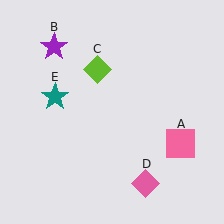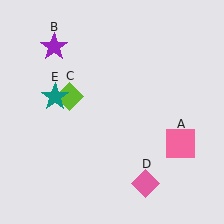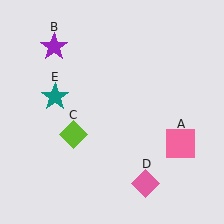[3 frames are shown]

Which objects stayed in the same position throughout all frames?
Pink square (object A) and purple star (object B) and pink diamond (object D) and teal star (object E) remained stationary.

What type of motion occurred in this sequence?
The lime diamond (object C) rotated counterclockwise around the center of the scene.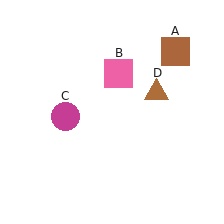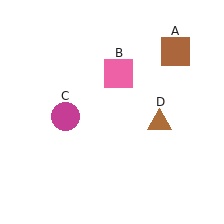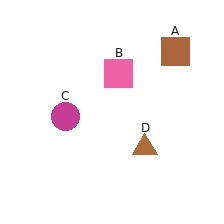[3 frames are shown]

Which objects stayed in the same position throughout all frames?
Brown square (object A) and pink square (object B) and magenta circle (object C) remained stationary.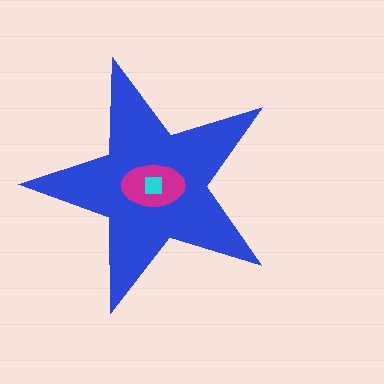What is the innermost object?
The cyan square.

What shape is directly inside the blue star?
The magenta ellipse.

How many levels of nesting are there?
3.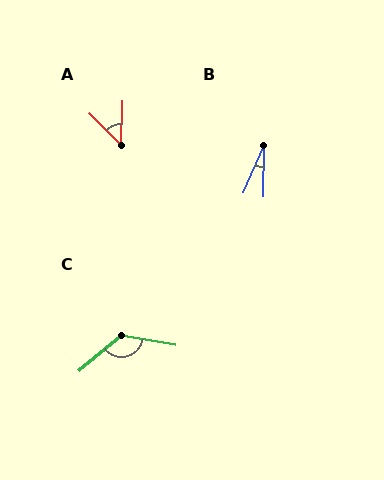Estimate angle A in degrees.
Approximately 48 degrees.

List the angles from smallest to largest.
B (23°), A (48°), C (131°).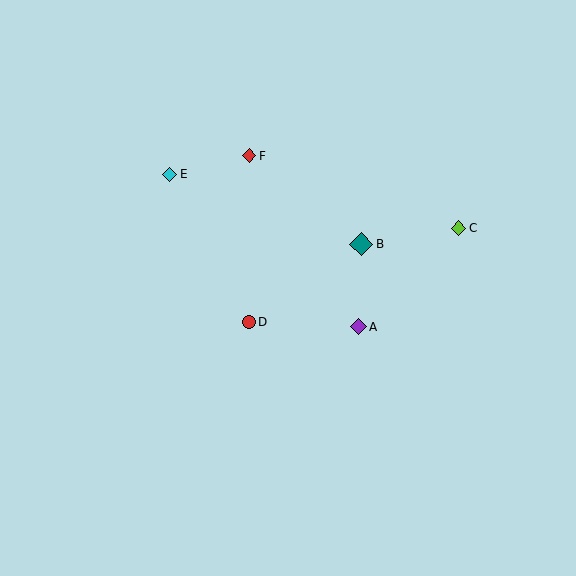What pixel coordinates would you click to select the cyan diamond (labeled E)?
Click at (170, 174) to select the cyan diamond E.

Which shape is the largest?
The teal diamond (labeled B) is the largest.